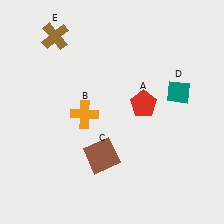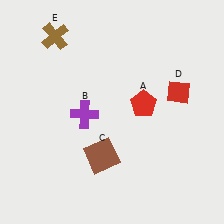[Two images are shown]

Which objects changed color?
B changed from orange to purple. D changed from teal to red.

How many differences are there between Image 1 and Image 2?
There are 2 differences between the two images.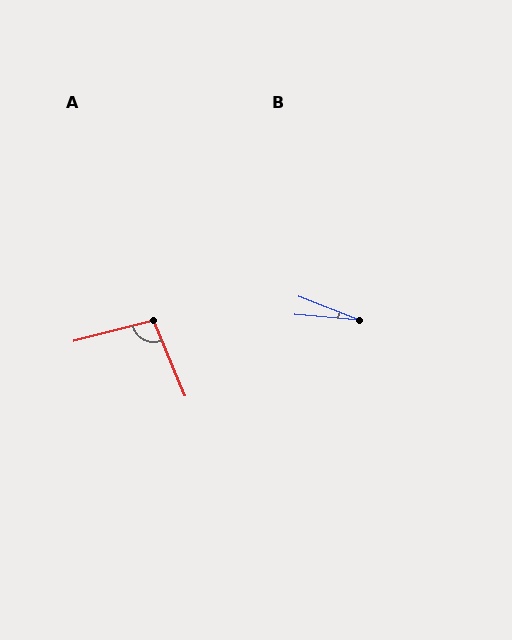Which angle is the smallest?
B, at approximately 16 degrees.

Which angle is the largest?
A, at approximately 98 degrees.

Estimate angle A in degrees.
Approximately 98 degrees.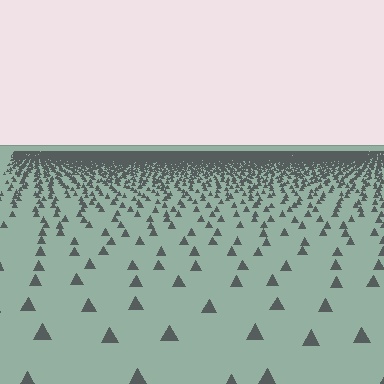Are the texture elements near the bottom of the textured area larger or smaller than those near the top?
Larger. Near the bottom, elements are closer to the viewer and appear at a bigger on-screen size.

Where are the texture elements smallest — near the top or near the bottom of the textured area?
Near the top.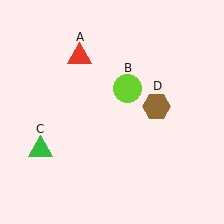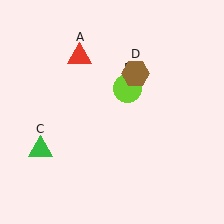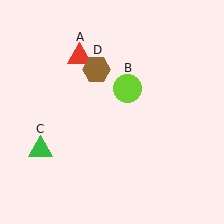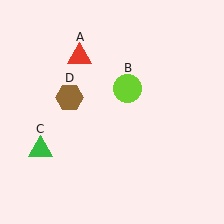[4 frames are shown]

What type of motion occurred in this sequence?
The brown hexagon (object D) rotated counterclockwise around the center of the scene.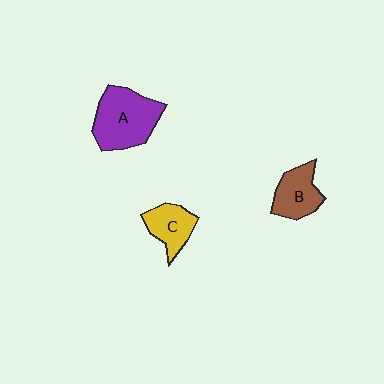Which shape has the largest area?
Shape A (purple).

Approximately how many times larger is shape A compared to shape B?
Approximately 1.6 times.